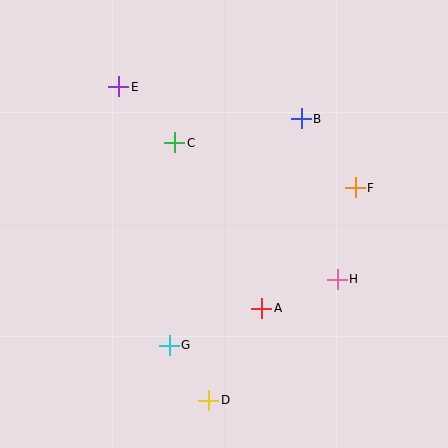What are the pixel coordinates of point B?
Point B is at (301, 119).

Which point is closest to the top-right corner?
Point B is closest to the top-right corner.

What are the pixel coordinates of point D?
Point D is at (209, 400).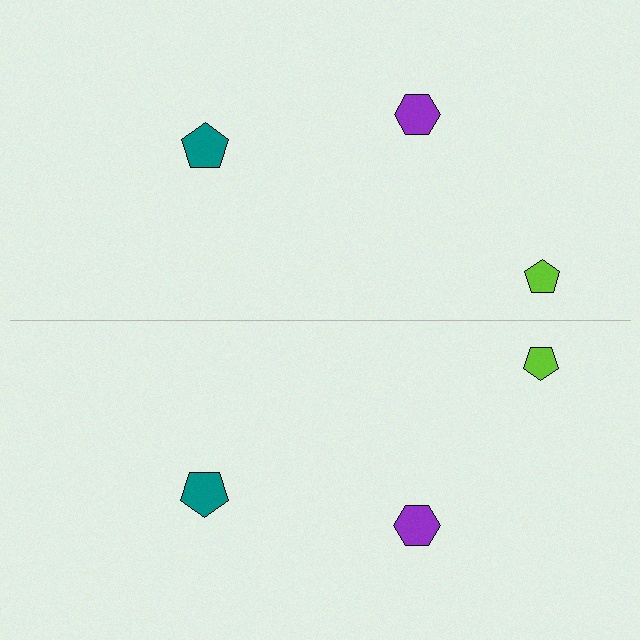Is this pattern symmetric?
Yes, this pattern has bilateral (reflection) symmetry.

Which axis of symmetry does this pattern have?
The pattern has a horizontal axis of symmetry running through the center of the image.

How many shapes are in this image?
There are 6 shapes in this image.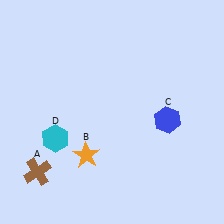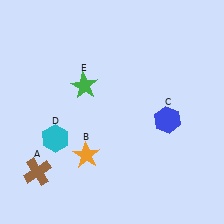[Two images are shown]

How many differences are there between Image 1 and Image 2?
There is 1 difference between the two images.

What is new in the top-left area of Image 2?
A green star (E) was added in the top-left area of Image 2.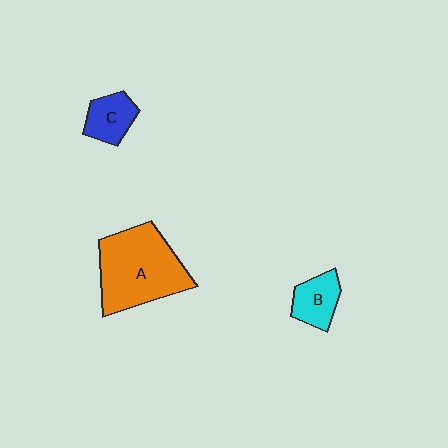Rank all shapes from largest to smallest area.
From largest to smallest: A (orange), B (cyan), C (blue).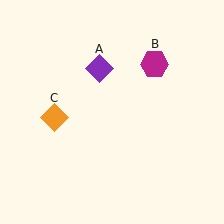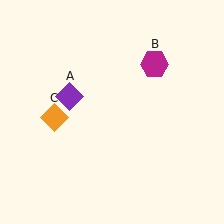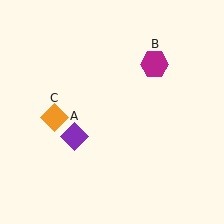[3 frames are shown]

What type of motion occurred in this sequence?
The purple diamond (object A) rotated counterclockwise around the center of the scene.